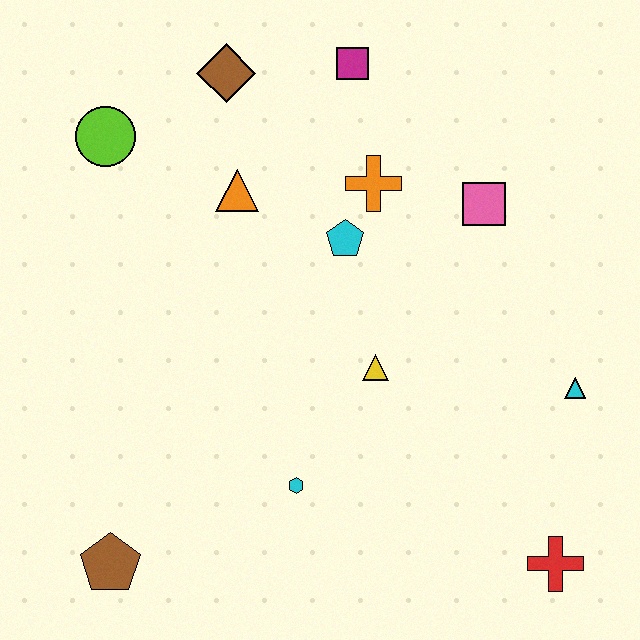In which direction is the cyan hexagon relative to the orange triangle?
The cyan hexagon is below the orange triangle.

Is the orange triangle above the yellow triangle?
Yes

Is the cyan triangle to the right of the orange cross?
Yes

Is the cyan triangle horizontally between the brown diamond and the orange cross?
No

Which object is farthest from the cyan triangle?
The lime circle is farthest from the cyan triangle.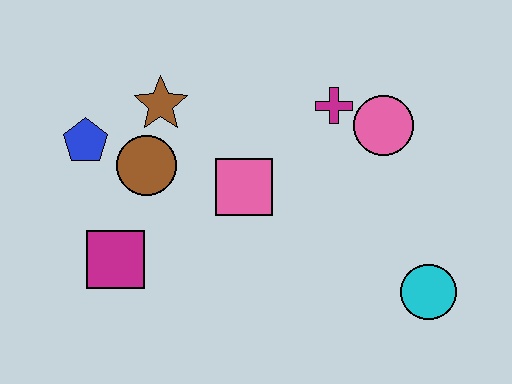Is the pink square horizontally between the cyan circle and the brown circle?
Yes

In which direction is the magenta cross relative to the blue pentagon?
The magenta cross is to the right of the blue pentagon.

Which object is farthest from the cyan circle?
The blue pentagon is farthest from the cyan circle.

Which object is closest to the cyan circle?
The pink circle is closest to the cyan circle.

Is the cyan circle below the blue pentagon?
Yes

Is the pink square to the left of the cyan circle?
Yes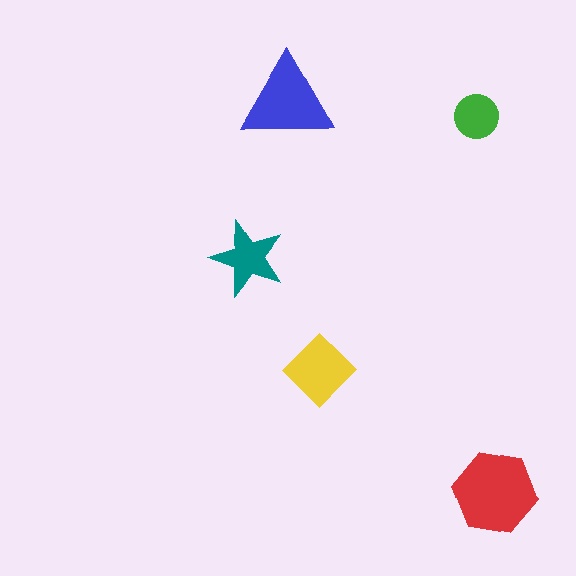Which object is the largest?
The red hexagon.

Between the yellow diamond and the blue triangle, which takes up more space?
The blue triangle.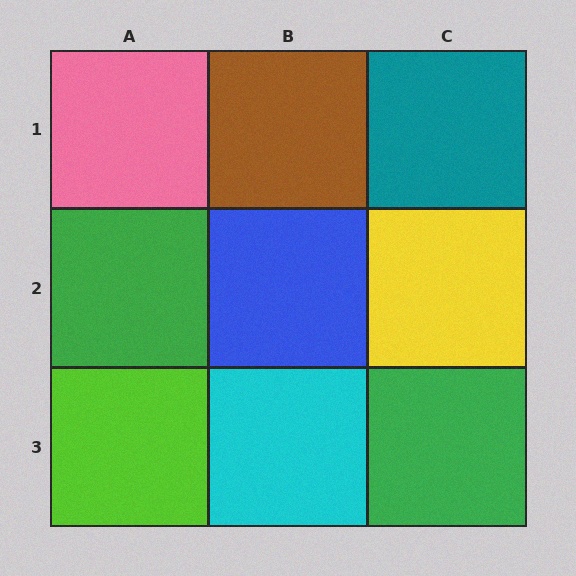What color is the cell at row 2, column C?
Yellow.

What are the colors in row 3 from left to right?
Lime, cyan, green.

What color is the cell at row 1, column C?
Teal.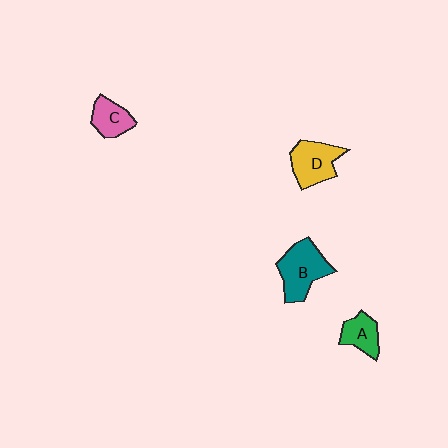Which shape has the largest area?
Shape B (teal).